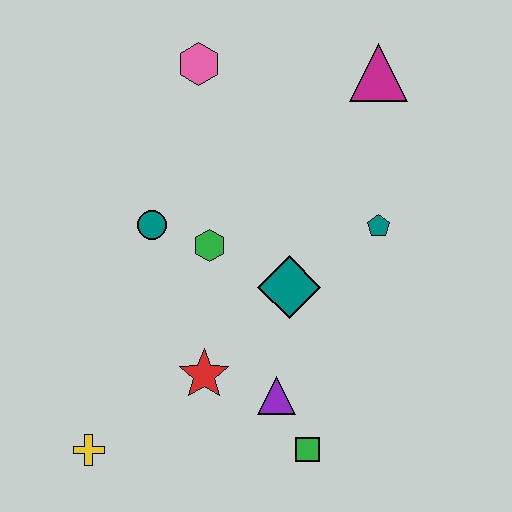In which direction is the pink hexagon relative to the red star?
The pink hexagon is above the red star.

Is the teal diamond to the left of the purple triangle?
No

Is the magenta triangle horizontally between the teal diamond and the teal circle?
No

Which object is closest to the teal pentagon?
The teal diamond is closest to the teal pentagon.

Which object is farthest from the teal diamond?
The yellow cross is farthest from the teal diamond.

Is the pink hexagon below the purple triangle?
No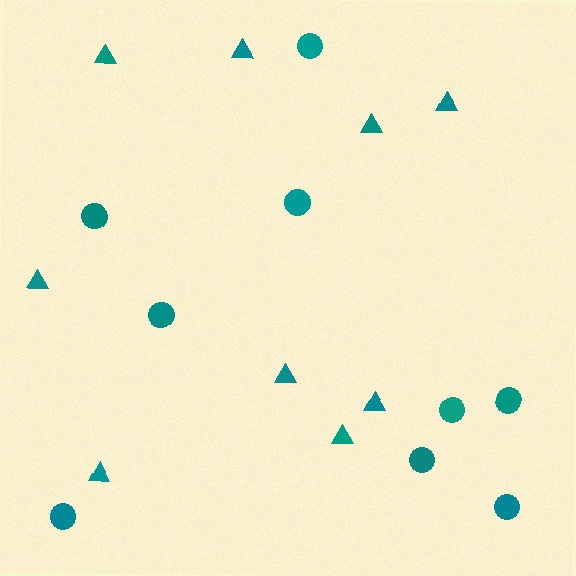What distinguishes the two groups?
There are 2 groups: one group of triangles (9) and one group of circles (9).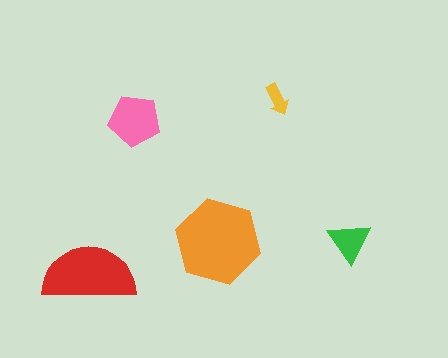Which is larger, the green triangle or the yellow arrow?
The green triangle.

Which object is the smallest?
The yellow arrow.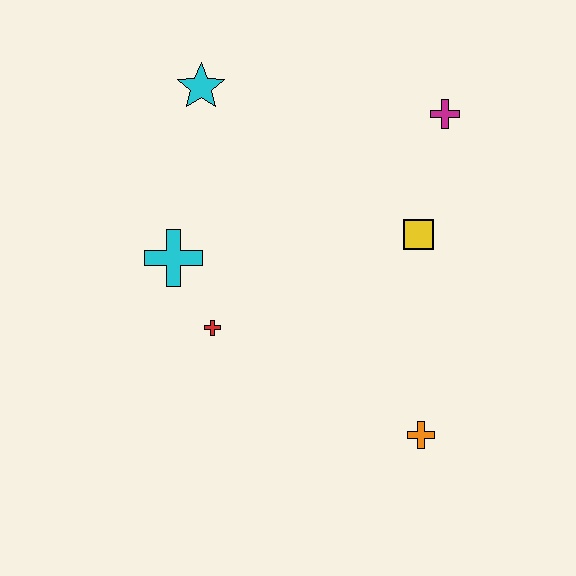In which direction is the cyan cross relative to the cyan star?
The cyan cross is below the cyan star.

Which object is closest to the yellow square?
The magenta cross is closest to the yellow square.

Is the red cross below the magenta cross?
Yes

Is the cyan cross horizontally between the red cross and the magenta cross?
No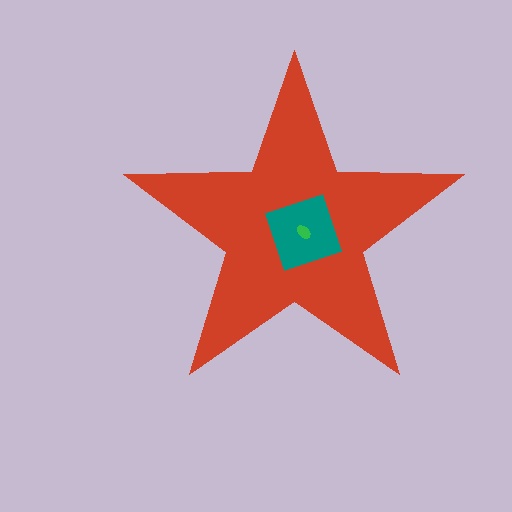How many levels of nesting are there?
3.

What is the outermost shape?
The red star.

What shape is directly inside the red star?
The teal square.